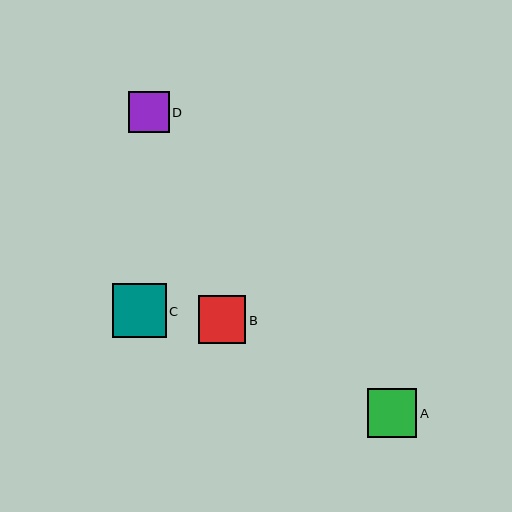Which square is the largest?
Square C is the largest with a size of approximately 54 pixels.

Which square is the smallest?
Square D is the smallest with a size of approximately 41 pixels.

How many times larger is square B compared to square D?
Square B is approximately 1.1 times the size of square D.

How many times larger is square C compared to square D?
Square C is approximately 1.3 times the size of square D.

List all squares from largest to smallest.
From largest to smallest: C, A, B, D.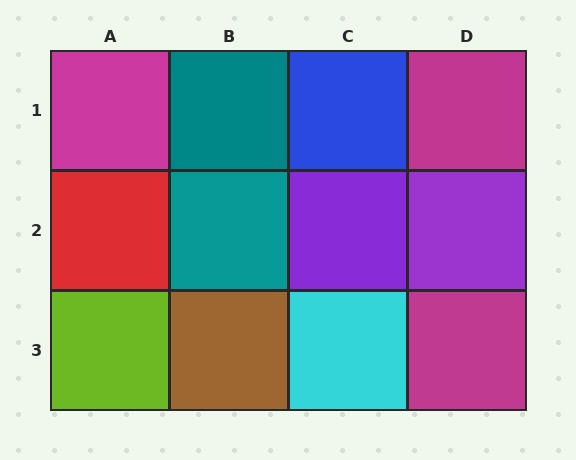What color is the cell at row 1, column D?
Magenta.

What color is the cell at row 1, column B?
Teal.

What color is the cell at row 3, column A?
Lime.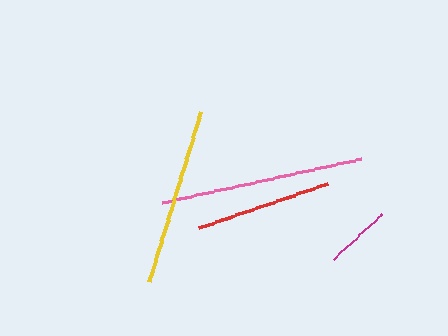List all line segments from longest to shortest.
From longest to shortest: pink, yellow, red, magenta.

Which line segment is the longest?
The pink line is the longest at approximately 204 pixels.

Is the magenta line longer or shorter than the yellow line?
The yellow line is longer than the magenta line.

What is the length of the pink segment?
The pink segment is approximately 204 pixels long.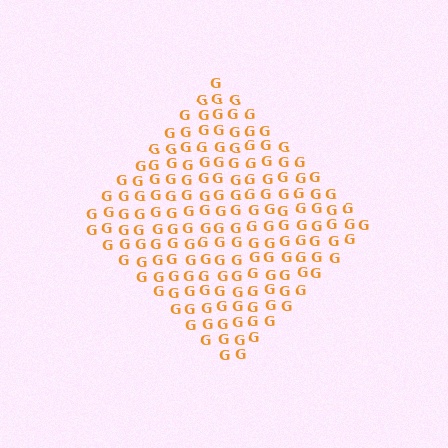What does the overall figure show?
The overall figure shows a diamond.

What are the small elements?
The small elements are letter G's.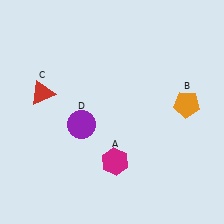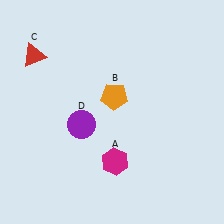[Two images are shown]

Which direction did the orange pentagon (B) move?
The orange pentagon (B) moved left.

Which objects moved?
The objects that moved are: the orange pentagon (B), the red triangle (C).